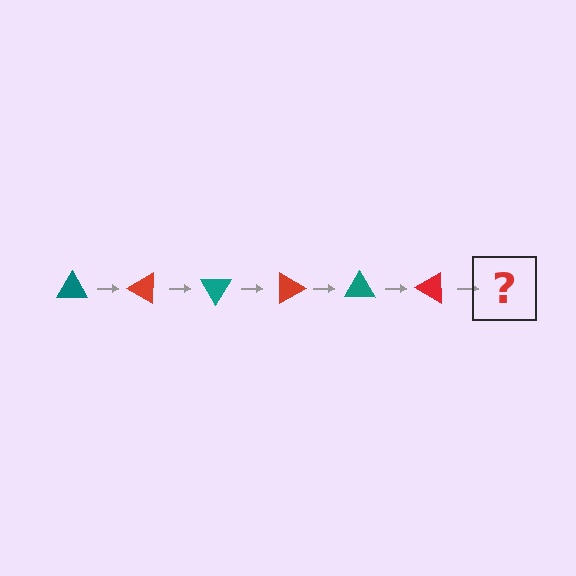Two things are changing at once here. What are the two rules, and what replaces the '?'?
The two rules are that it rotates 30 degrees each step and the color cycles through teal and red. The '?' should be a teal triangle, rotated 180 degrees from the start.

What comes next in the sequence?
The next element should be a teal triangle, rotated 180 degrees from the start.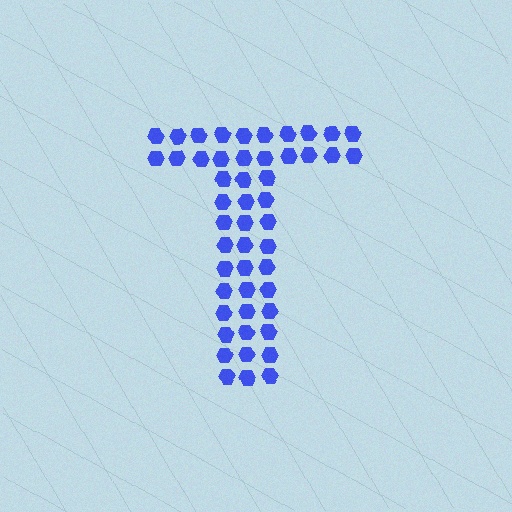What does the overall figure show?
The overall figure shows the letter T.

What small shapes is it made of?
It is made of small hexagons.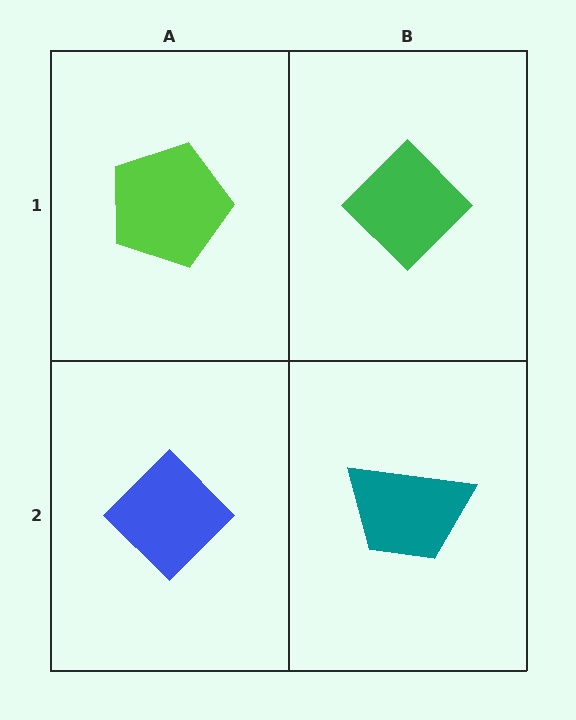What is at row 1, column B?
A green diamond.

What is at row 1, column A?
A lime pentagon.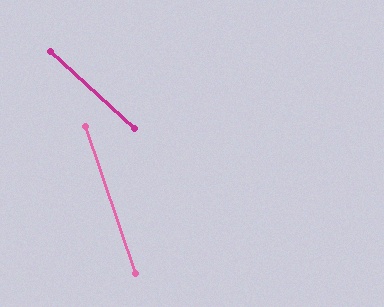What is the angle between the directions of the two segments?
Approximately 29 degrees.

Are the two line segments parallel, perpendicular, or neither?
Neither parallel nor perpendicular — they differ by about 29°.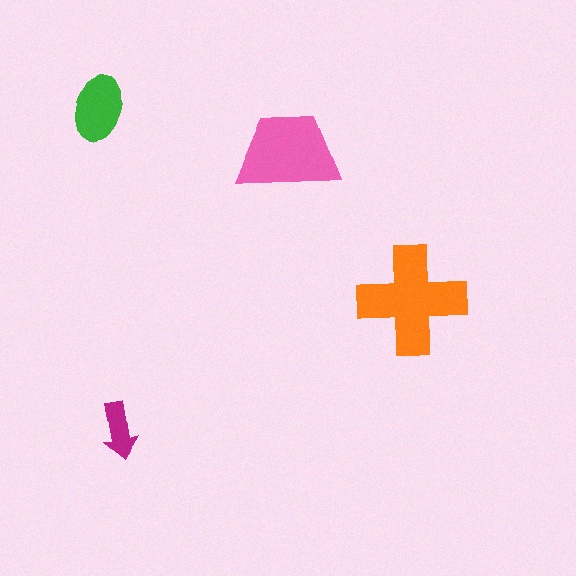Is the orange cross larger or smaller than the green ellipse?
Larger.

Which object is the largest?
The orange cross.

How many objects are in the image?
There are 4 objects in the image.